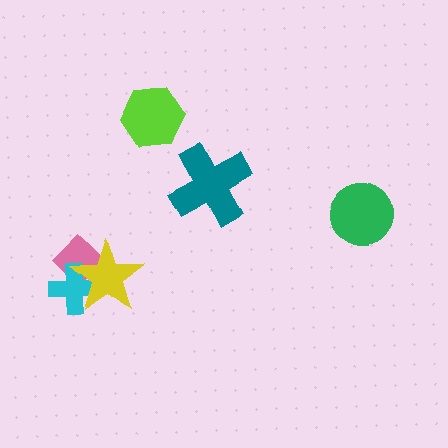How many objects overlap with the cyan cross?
2 objects overlap with the cyan cross.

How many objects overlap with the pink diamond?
2 objects overlap with the pink diamond.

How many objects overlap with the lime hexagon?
0 objects overlap with the lime hexagon.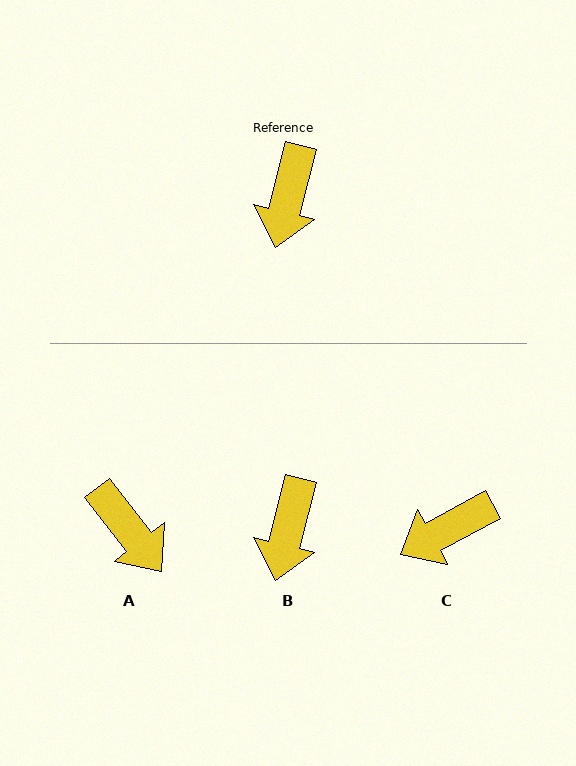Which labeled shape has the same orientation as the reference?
B.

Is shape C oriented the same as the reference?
No, it is off by about 48 degrees.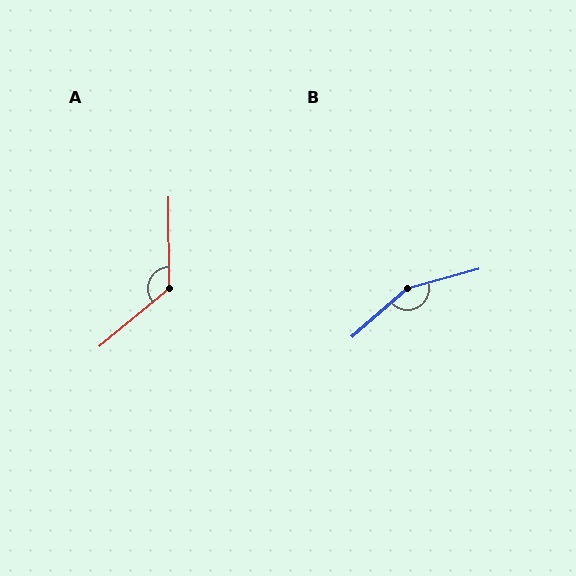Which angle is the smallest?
A, at approximately 129 degrees.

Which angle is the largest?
B, at approximately 154 degrees.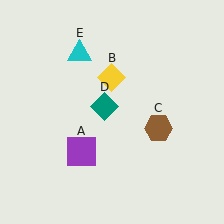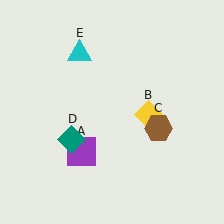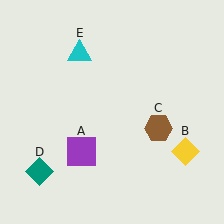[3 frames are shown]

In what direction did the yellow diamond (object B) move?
The yellow diamond (object B) moved down and to the right.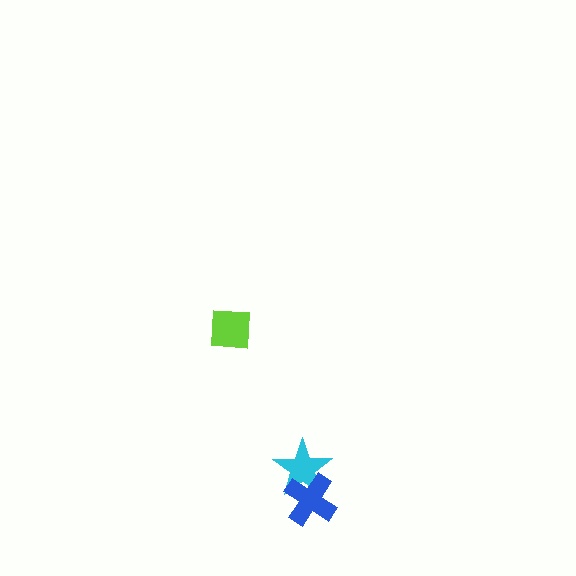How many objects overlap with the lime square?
0 objects overlap with the lime square.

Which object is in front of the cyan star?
The blue cross is in front of the cyan star.